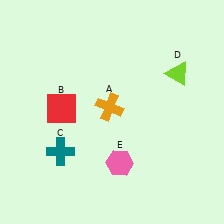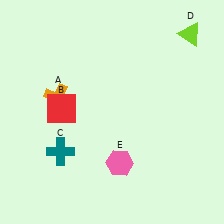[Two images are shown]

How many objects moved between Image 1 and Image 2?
2 objects moved between the two images.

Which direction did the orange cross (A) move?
The orange cross (A) moved left.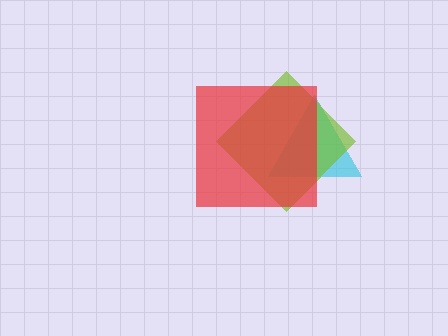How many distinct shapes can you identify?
There are 3 distinct shapes: a cyan triangle, a lime diamond, a red square.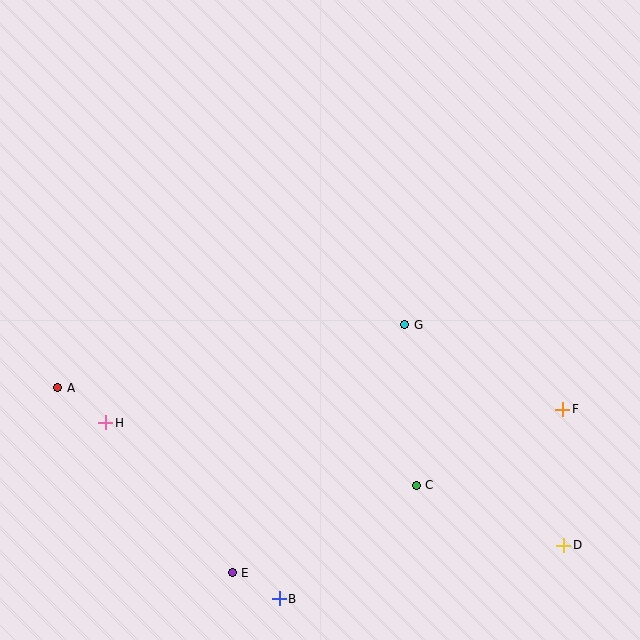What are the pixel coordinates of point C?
Point C is at (416, 485).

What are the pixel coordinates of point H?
Point H is at (106, 423).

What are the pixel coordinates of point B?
Point B is at (279, 599).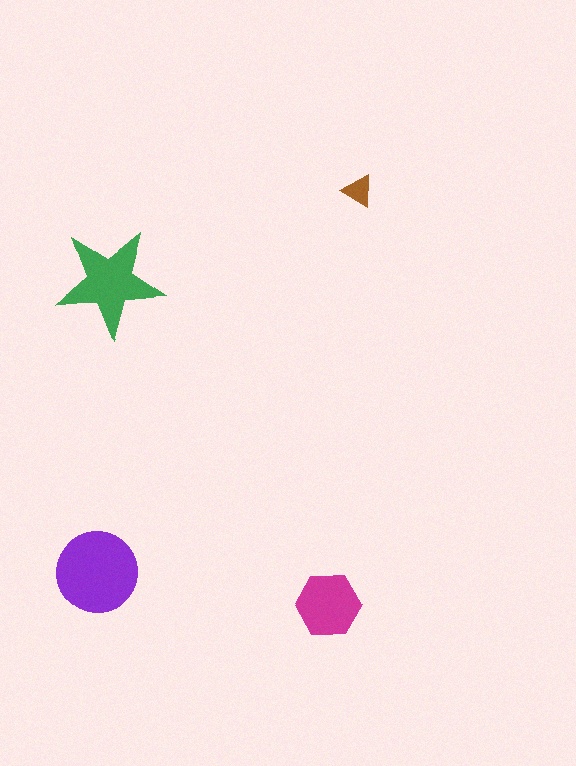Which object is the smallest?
The brown triangle.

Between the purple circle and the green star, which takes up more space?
The purple circle.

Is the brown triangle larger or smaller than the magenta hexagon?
Smaller.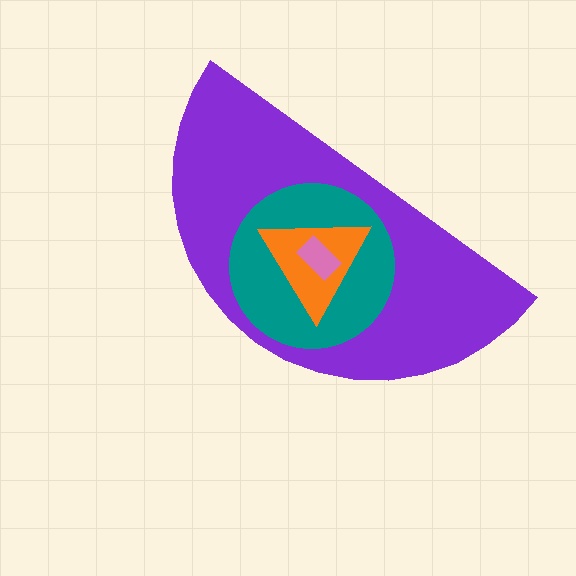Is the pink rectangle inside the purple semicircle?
Yes.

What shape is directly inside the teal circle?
The orange triangle.